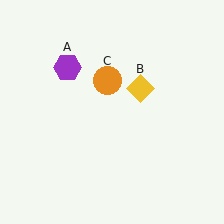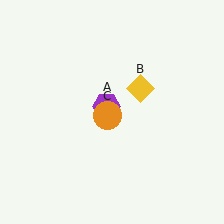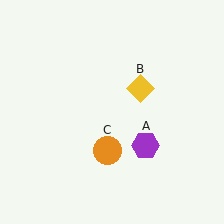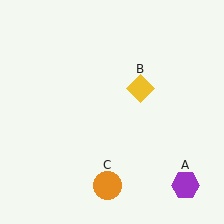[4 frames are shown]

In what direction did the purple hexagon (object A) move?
The purple hexagon (object A) moved down and to the right.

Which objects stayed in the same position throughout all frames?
Yellow diamond (object B) remained stationary.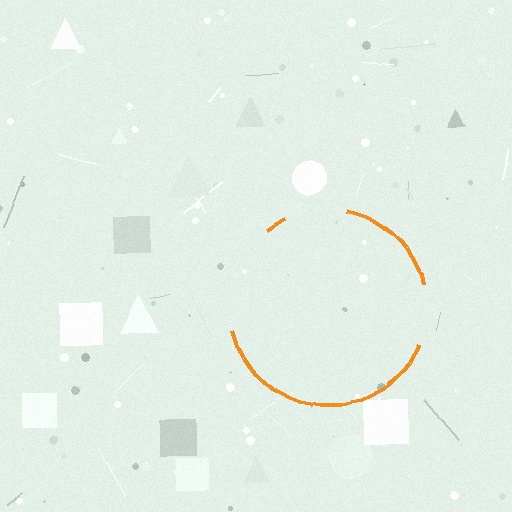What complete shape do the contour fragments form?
The contour fragments form a circle.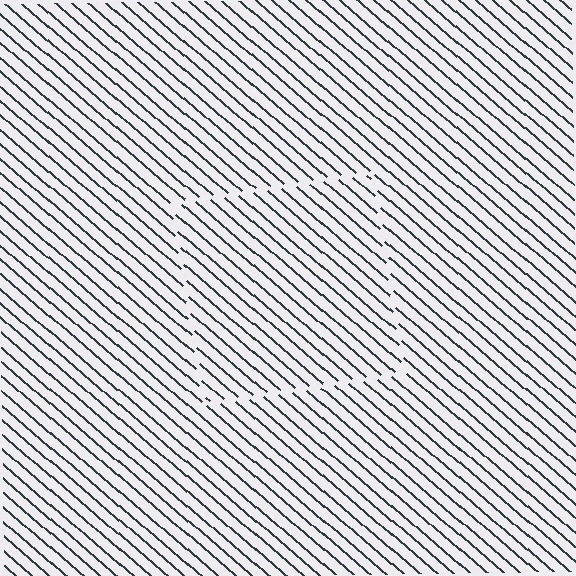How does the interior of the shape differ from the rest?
The interior of the shape contains the same grating, shifted by half a period — the contour is defined by the phase discontinuity where line-ends from the inner and outer gratings abut.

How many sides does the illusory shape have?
4 sides — the line-ends trace a square.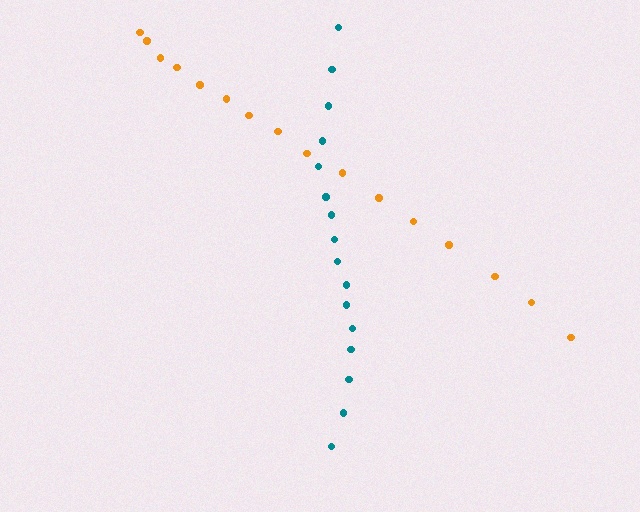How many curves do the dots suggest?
There are 2 distinct paths.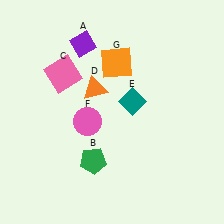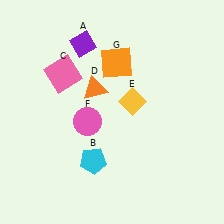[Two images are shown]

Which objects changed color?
B changed from green to cyan. E changed from teal to yellow.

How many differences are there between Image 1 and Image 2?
There are 2 differences between the two images.